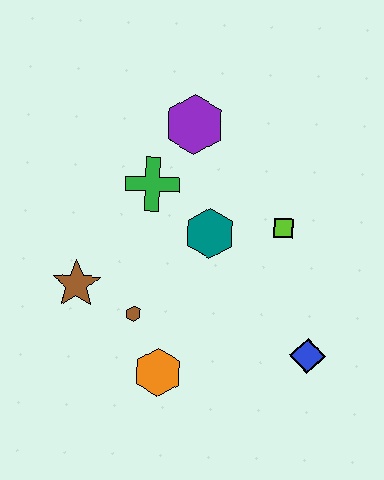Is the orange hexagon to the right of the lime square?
No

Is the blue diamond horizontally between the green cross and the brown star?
No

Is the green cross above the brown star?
Yes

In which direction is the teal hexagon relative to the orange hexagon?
The teal hexagon is above the orange hexagon.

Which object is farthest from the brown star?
The blue diamond is farthest from the brown star.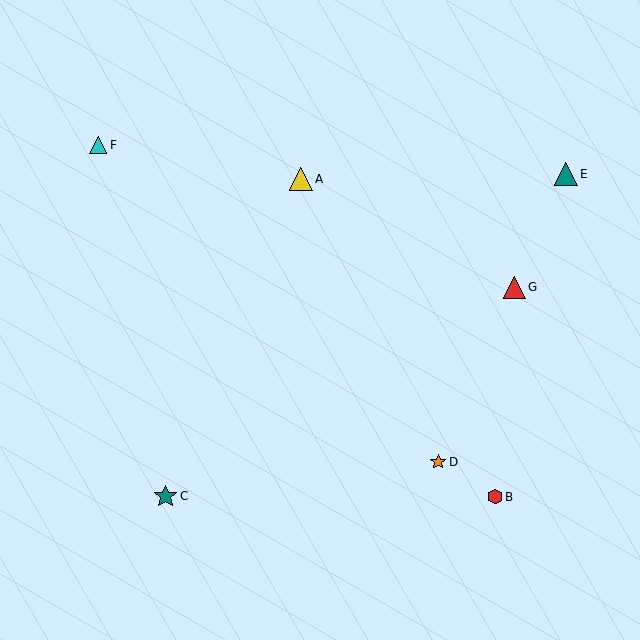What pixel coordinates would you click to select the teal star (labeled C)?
Click at (165, 496) to select the teal star C.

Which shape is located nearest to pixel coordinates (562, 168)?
The teal triangle (labeled E) at (566, 174) is nearest to that location.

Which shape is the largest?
The teal triangle (labeled E) is the largest.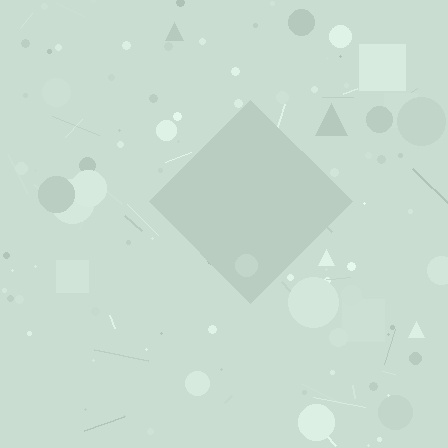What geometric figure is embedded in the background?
A diamond is embedded in the background.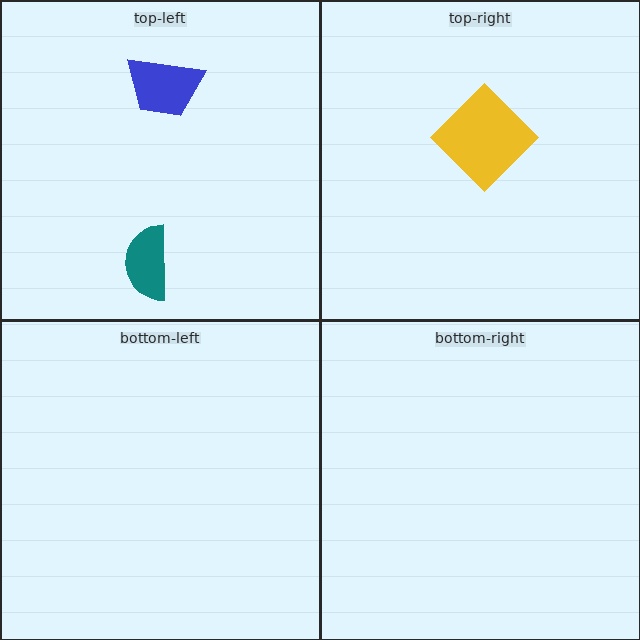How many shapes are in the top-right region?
1.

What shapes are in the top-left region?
The teal semicircle, the blue trapezoid.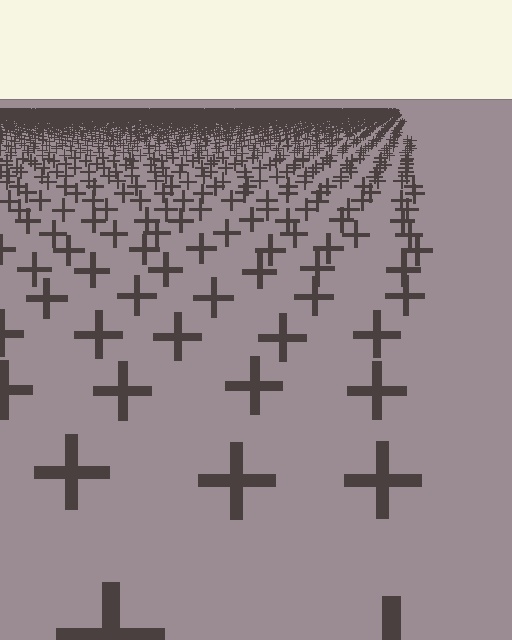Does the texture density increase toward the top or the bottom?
Density increases toward the top.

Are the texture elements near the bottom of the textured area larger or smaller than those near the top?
Larger. Near the bottom, elements are closer to the viewer and appear at a bigger on-screen size.